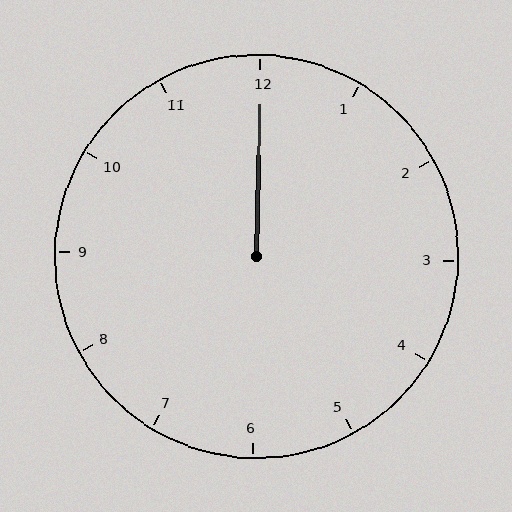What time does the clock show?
12:00.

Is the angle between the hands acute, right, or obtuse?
It is acute.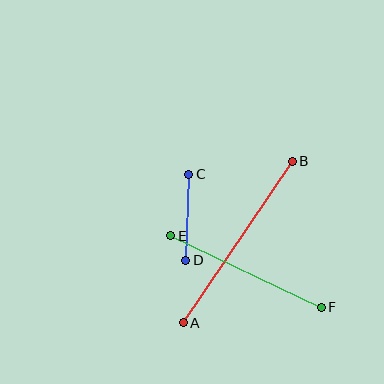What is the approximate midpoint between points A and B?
The midpoint is at approximately (238, 242) pixels.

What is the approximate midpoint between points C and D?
The midpoint is at approximately (187, 217) pixels.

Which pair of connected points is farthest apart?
Points A and B are farthest apart.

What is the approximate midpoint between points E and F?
The midpoint is at approximately (246, 271) pixels.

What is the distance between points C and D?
The distance is approximately 86 pixels.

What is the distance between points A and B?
The distance is approximately 195 pixels.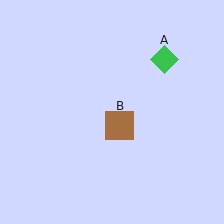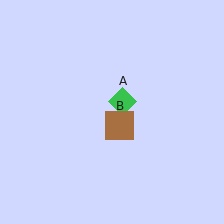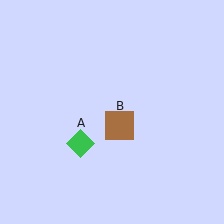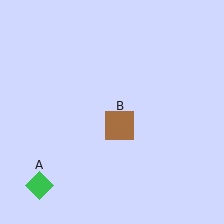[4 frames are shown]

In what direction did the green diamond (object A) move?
The green diamond (object A) moved down and to the left.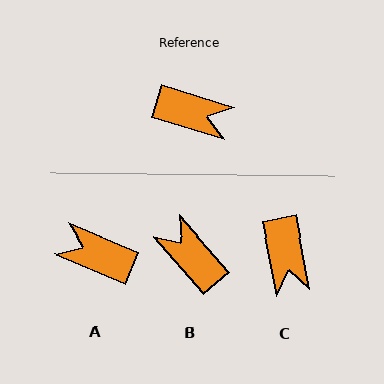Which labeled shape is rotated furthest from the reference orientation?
A, about 174 degrees away.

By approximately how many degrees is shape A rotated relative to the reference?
Approximately 174 degrees counter-clockwise.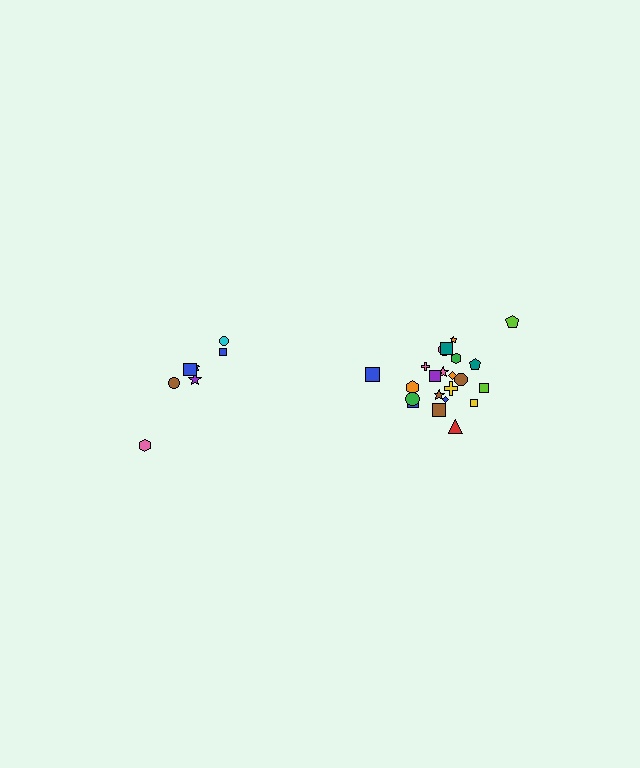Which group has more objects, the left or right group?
The right group.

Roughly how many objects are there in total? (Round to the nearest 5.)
Roughly 30 objects in total.